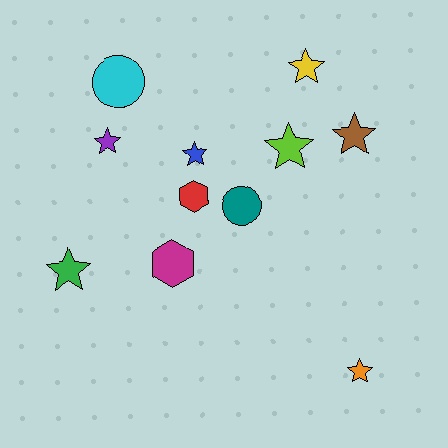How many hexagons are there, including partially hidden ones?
There are 2 hexagons.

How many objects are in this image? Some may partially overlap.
There are 11 objects.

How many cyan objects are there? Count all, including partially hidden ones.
There is 1 cyan object.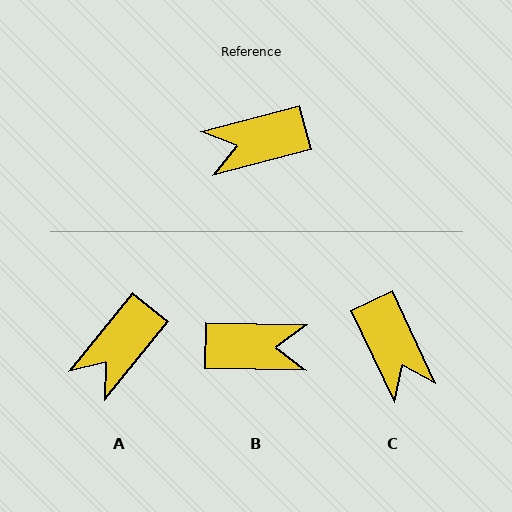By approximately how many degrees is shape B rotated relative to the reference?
Approximately 164 degrees counter-clockwise.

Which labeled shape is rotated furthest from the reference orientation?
B, about 164 degrees away.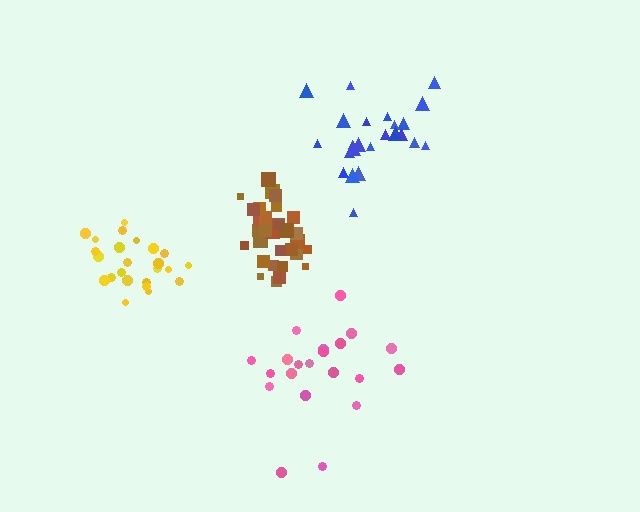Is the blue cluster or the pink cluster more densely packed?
Blue.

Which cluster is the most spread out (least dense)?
Pink.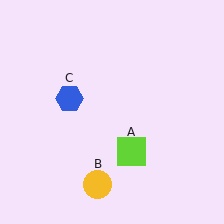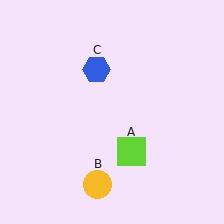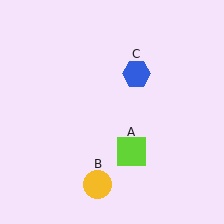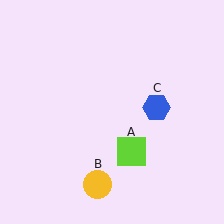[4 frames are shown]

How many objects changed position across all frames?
1 object changed position: blue hexagon (object C).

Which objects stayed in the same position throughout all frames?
Lime square (object A) and yellow circle (object B) remained stationary.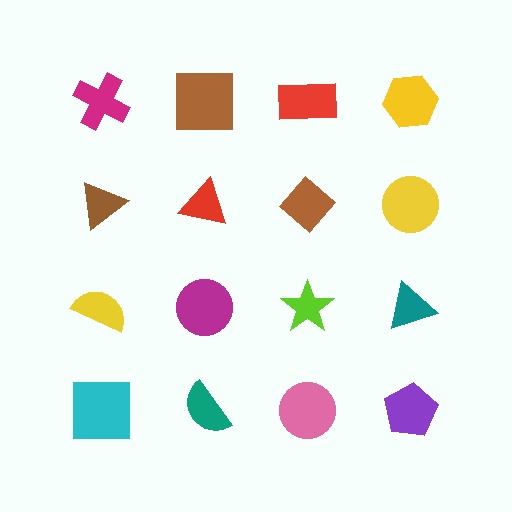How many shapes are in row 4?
4 shapes.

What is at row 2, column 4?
A yellow circle.